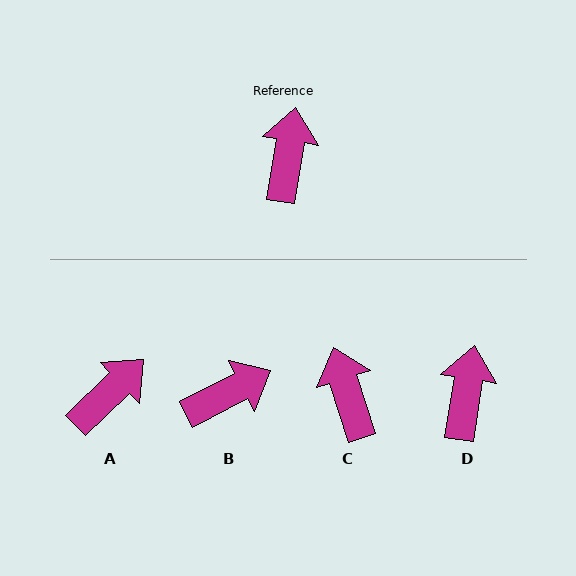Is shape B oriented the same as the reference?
No, it is off by about 54 degrees.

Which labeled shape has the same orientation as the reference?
D.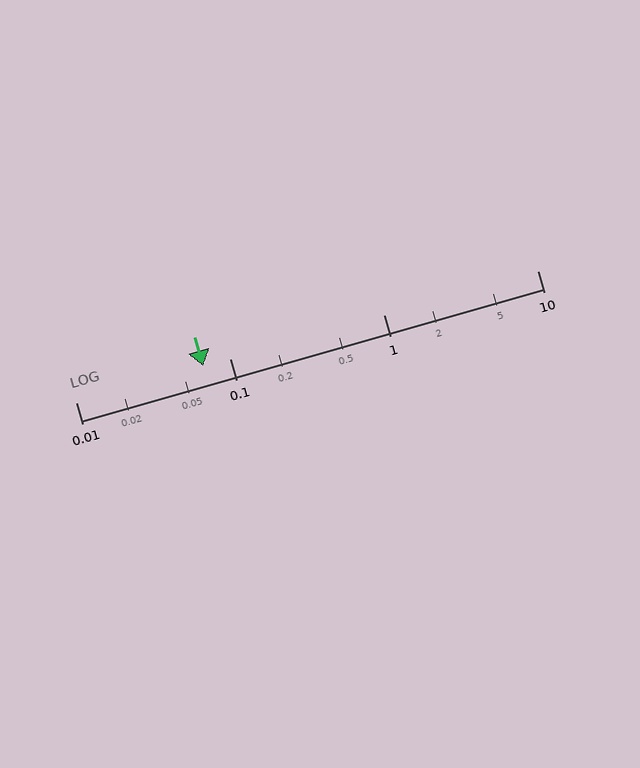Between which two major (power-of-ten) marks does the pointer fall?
The pointer is between 0.01 and 0.1.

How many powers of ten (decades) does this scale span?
The scale spans 3 decades, from 0.01 to 10.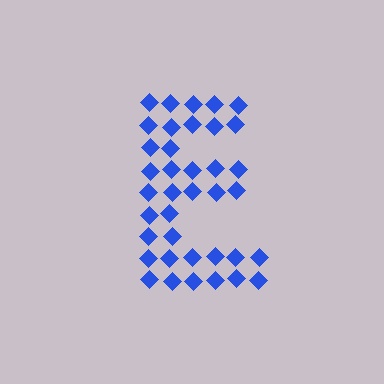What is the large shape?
The large shape is the letter E.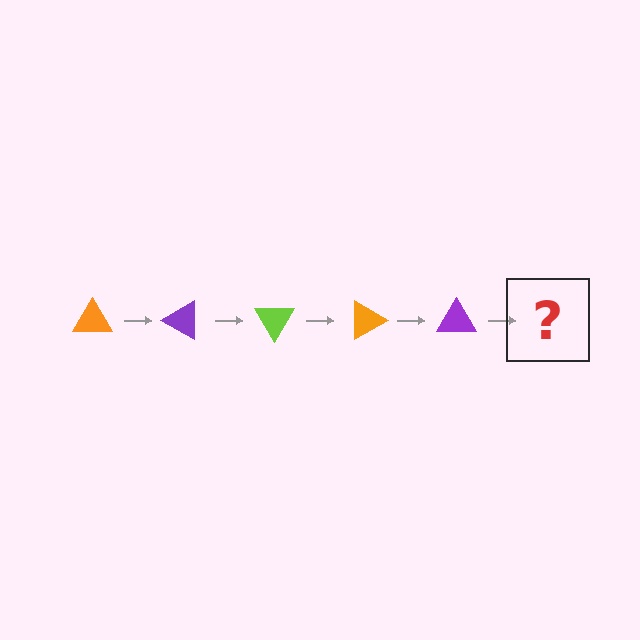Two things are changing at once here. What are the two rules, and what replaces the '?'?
The two rules are that it rotates 30 degrees each step and the color cycles through orange, purple, and lime. The '?' should be a lime triangle, rotated 150 degrees from the start.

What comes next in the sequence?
The next element should be a lime triangle, rotated 150 degrees from the start.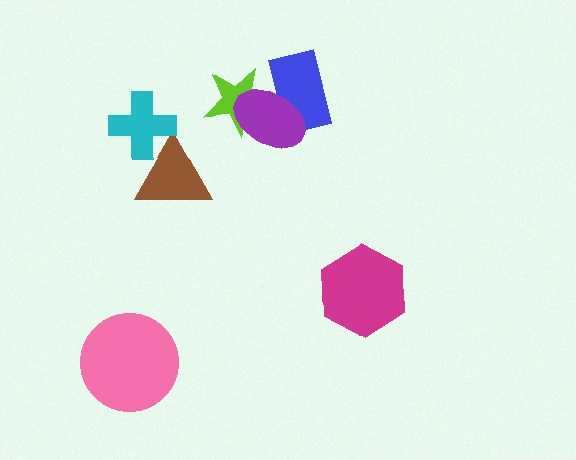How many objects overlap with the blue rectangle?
2 objects overlap with the blue rectangle.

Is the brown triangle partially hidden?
Yes, it is partially covered by another shape.